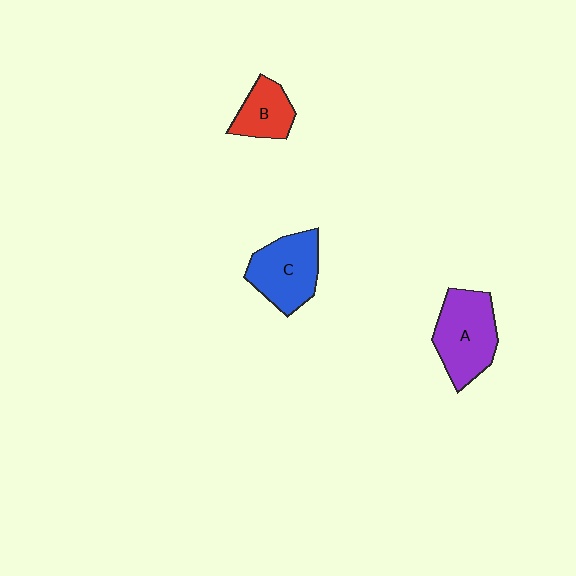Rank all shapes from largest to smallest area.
From largest to smallest: A (purple), C (blue), B (red).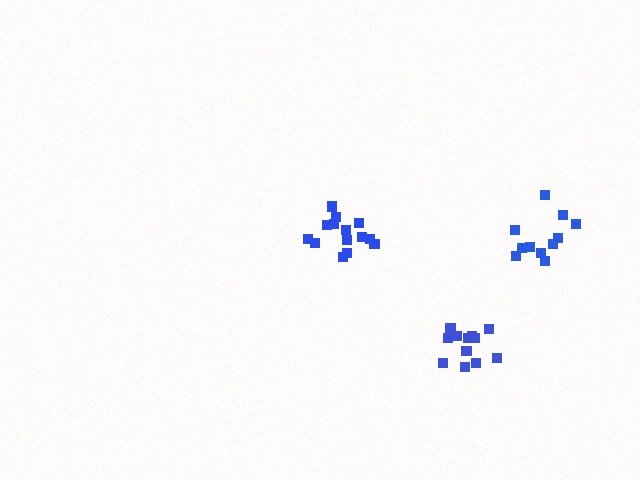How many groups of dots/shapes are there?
There are 3 groups.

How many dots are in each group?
Group 1: 13 dots, Group 2: 11 dots, Group 3: 14 dots (38 total).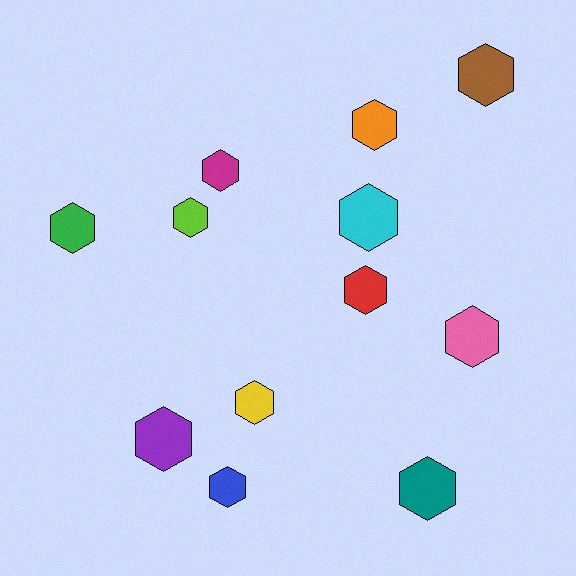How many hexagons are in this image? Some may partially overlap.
There are 12 hexagons.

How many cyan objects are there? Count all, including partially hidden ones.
There is 1 cyan object.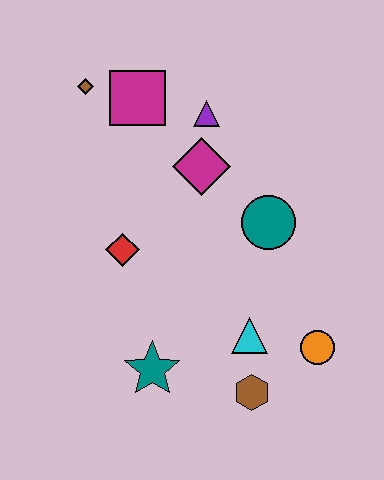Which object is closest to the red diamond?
The magenta diamond is closest to the red diamond.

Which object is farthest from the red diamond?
The orange circle is farthest from the red diamond.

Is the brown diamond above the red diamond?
Yes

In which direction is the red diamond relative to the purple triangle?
The red diamond is below the purple triangle.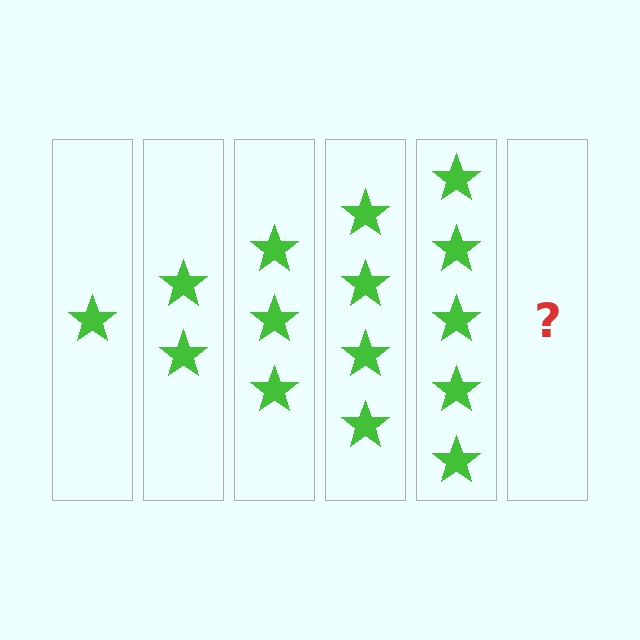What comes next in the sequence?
The next element should be 6 stars.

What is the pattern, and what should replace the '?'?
The pattern is that each step adds one more star. The '?' should be 6 stars.